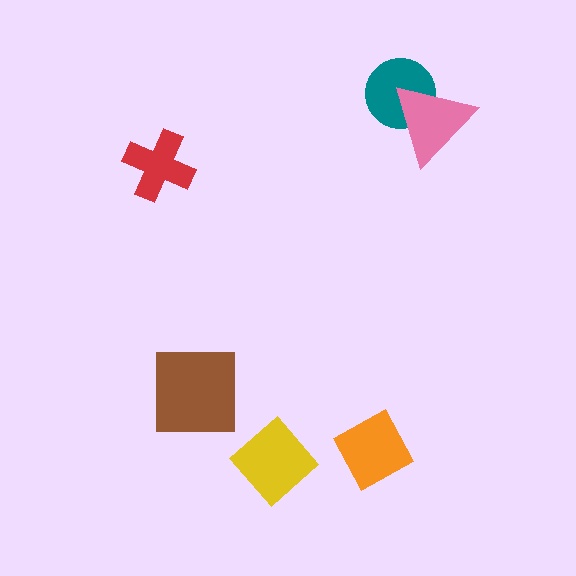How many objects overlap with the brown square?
0 objects overlap with the brown square.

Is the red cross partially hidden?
No, no other shape covers it.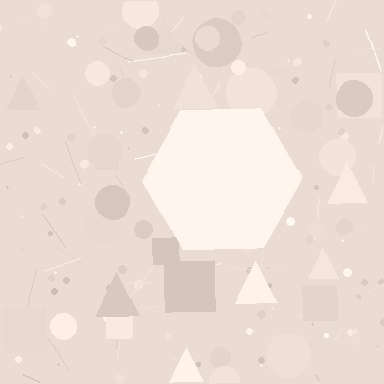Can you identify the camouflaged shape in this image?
The camouflaged shape is a hexagon.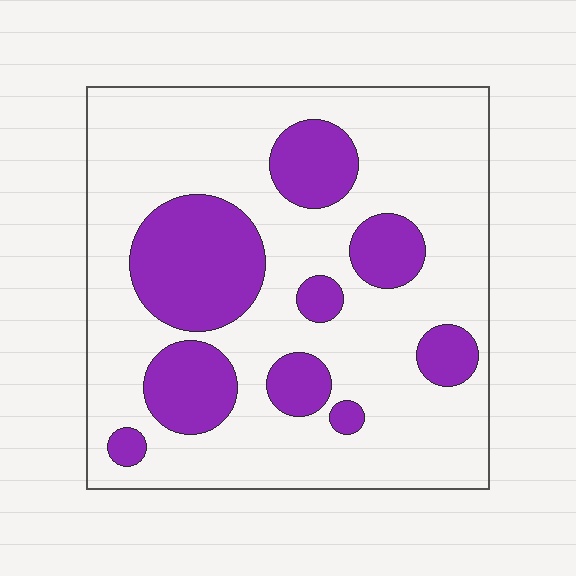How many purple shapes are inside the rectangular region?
9.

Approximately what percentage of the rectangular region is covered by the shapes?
Approximately 25%.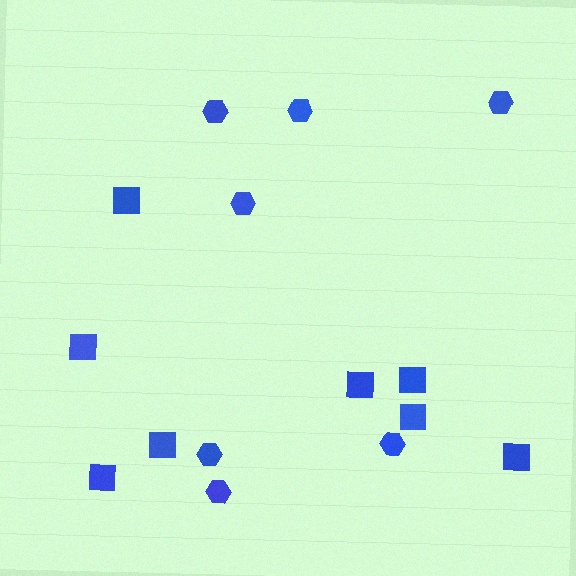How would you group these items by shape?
There are 2 groups: one group of hexagons (7) and one group of squares (8).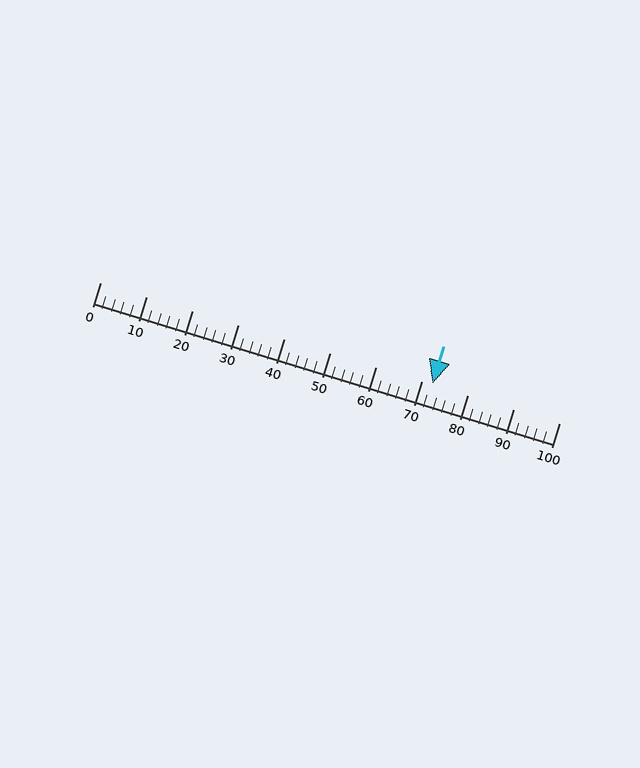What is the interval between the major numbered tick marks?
The major tick marks are spaced 10 units apart.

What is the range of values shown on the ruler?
The ruler shows values from 0 to 100.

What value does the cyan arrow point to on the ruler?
The cyan arrow points to approximately 72.